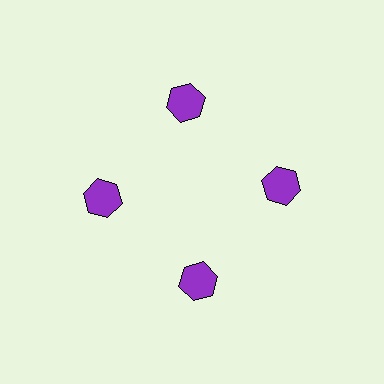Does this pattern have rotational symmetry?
Yes, this pattern has 4-fold rotational symmetry. It looks the same after rotating 90 degrees around the center.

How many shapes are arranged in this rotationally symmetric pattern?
There are 4 shapes, arranged in 4 groups of 1.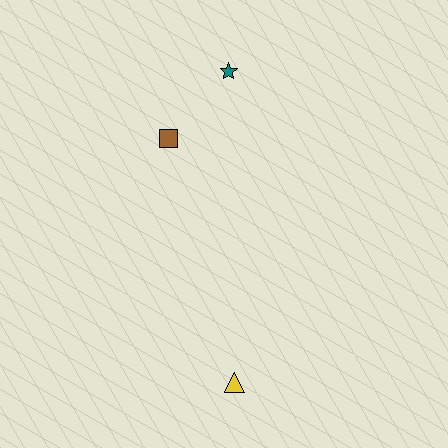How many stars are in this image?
There is 1 star.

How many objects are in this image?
There are 3 objects.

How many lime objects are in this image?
There are no lime objects.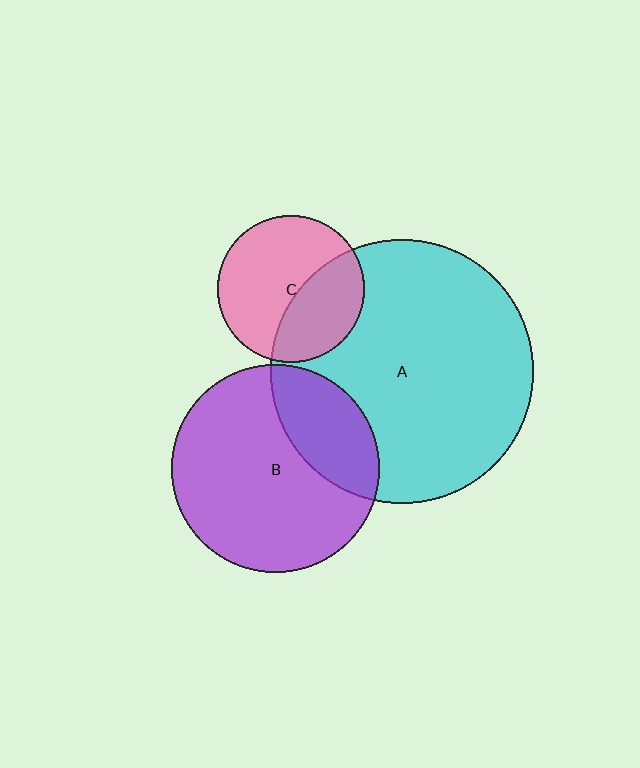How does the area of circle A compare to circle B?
Approximately 1.6 times.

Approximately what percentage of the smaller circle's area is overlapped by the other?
Approximately 25%.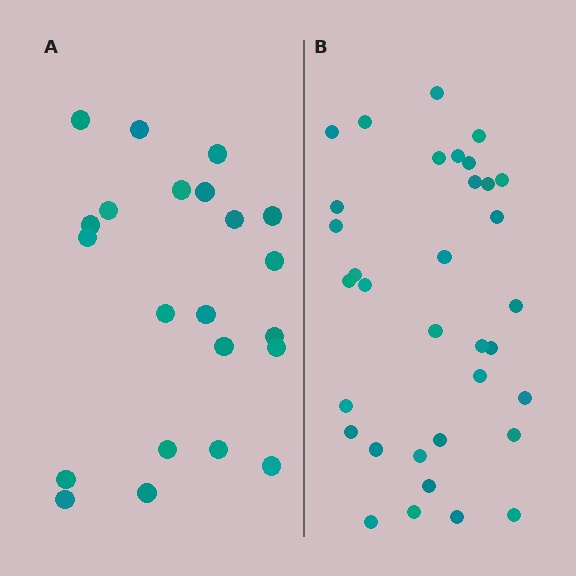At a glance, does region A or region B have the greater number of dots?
Region B (the right region) has more dots.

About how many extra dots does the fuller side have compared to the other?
Region B has roughly 12 or so more dots than region A.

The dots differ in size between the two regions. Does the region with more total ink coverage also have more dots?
No. Region A has more total ink coverage because its dots are larger, but region B actually contains more individual dots. Total area can be misleading — the number of items is what matters here.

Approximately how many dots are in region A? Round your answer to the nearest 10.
About 20 dots. (The exact count is 22, which rounds to 20.)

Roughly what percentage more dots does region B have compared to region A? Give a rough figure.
About 55% more.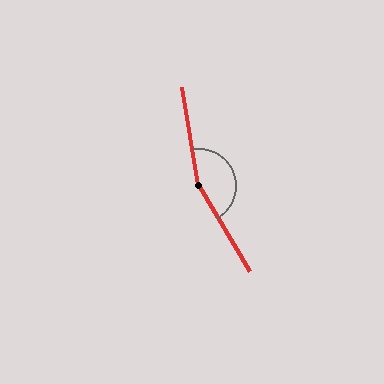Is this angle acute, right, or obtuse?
It is obtuse.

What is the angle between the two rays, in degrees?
Approximately 159 degrees.